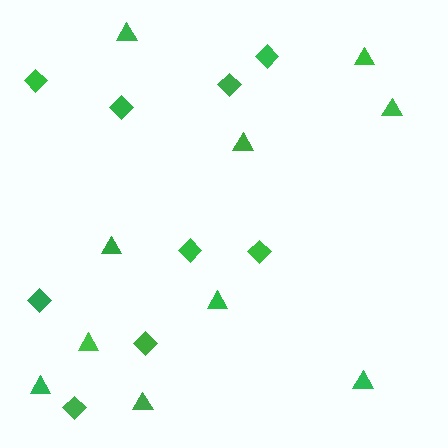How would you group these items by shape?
There are 2 groups: one group of diamonds (9) and one group of triangles (10).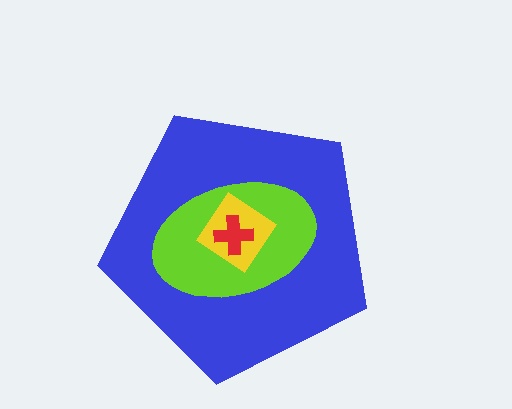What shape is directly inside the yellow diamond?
The red cross.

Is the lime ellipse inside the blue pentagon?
Yes.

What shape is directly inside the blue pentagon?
The lime ellipse.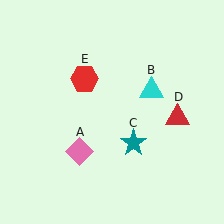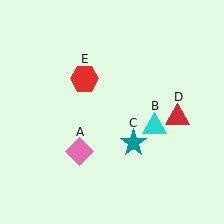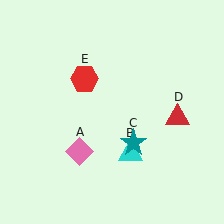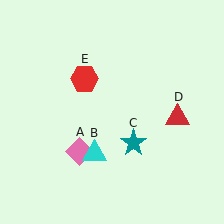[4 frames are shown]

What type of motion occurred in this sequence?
The cyan triangle (object B) rotated clockwise around the center of the scene.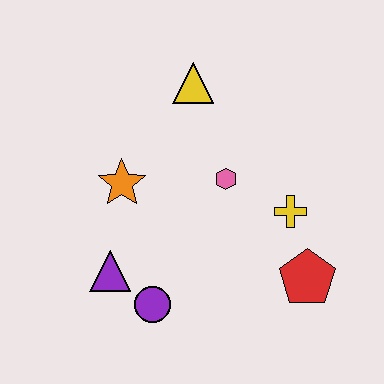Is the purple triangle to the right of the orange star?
No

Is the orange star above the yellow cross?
Yes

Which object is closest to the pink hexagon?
The yellow cross is closest to the pink hexagon.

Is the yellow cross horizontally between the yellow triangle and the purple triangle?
No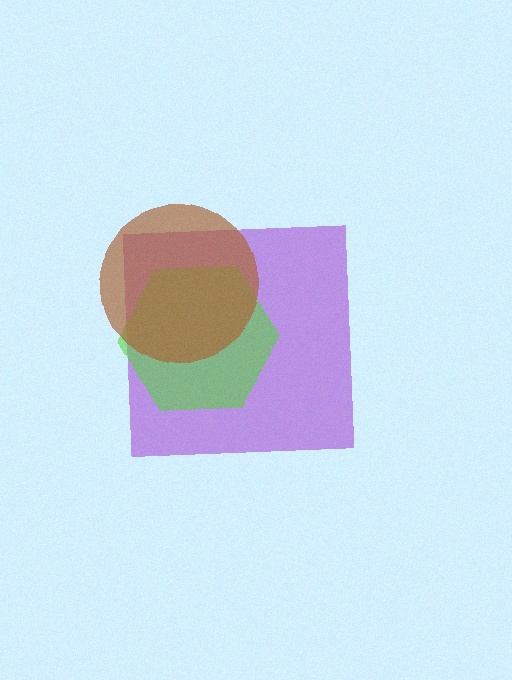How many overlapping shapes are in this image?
There are 3 overlapping shapes in the image.